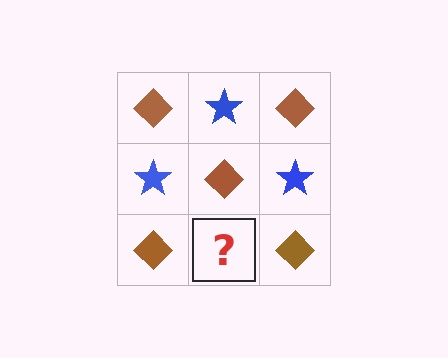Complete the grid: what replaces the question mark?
The question mark should be replaced with a blue star.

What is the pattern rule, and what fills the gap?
The rule is that it alternates brown diamond and blue star in a checkerboard pattern. The gap should be filled with a blue star.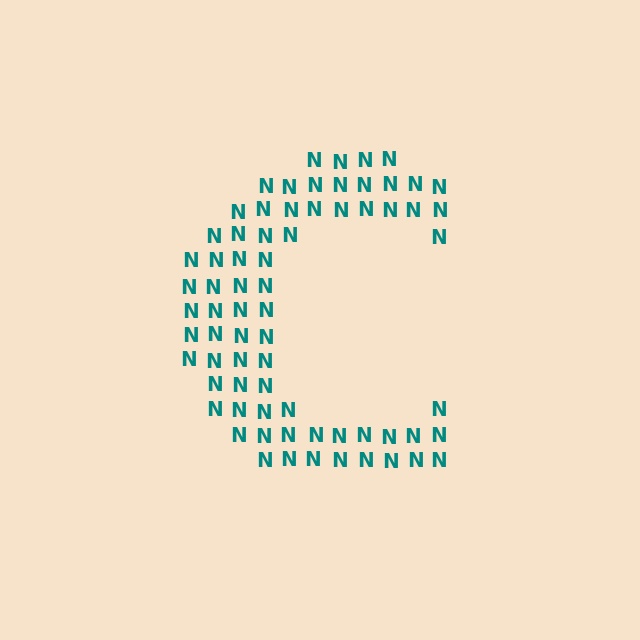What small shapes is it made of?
It is made of small letter N's.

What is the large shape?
The large shape is the letter C.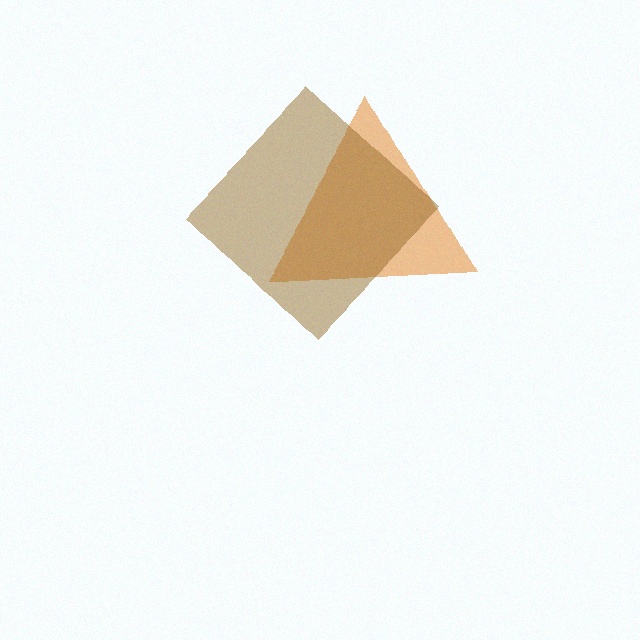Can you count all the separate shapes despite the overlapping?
Yes, there are 2 separate shapes.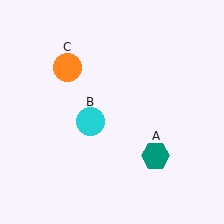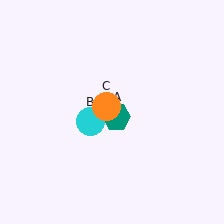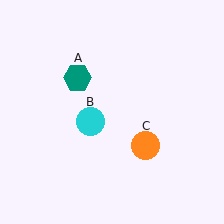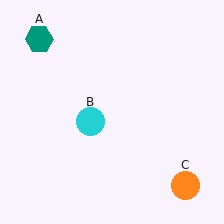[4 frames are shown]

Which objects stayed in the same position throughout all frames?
Cyan circle (object B) remained stationary.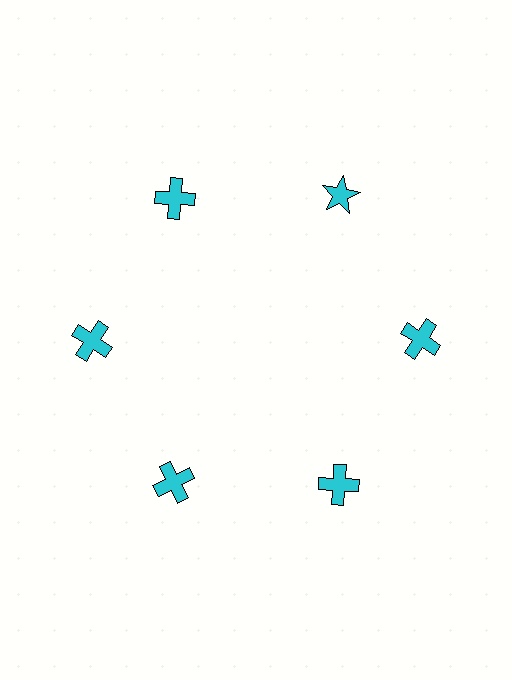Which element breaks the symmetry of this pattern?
The cyan star at roughly the 1 o'clock position breaks the symmetry. All other shapes are cyan crosses.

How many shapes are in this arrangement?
There are 6 shapes arranged in a ring pattern.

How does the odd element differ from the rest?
It has a different shape: star instead of cross.